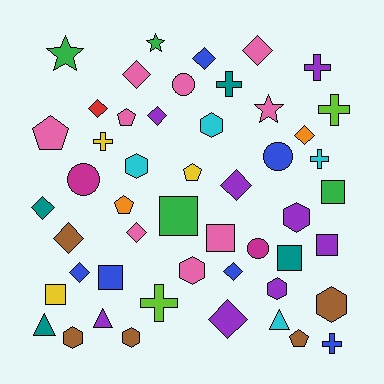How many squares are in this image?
There are 7 squares.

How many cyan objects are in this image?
There are 4 cyan objects.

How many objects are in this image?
There are 50 objects.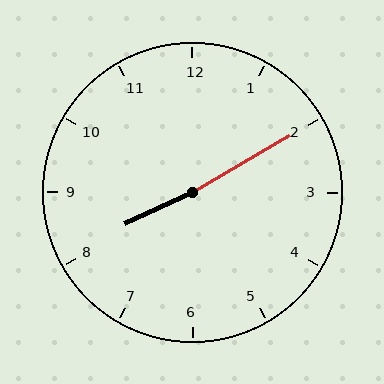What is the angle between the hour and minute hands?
Approximately 175 degrees.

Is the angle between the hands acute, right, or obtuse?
It is obtuse.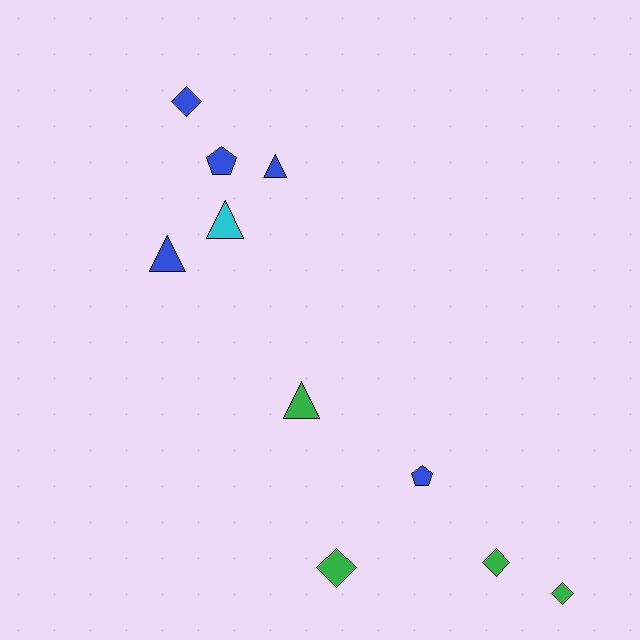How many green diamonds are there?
There are 3 green diamonds.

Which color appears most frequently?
Blue, with 5 objects.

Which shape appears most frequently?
Triangle, with 4 objects.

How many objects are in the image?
There are 10 objects.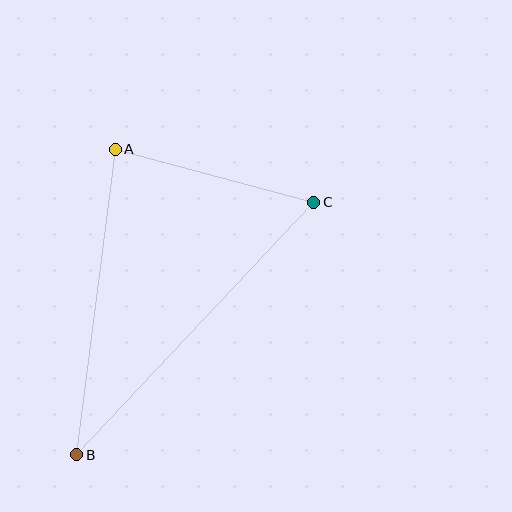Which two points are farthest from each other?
Points B and C are farthest from each other.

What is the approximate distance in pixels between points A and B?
The distance between A and B is approximately 308 pixels.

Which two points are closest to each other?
Points A and C are closest to each other.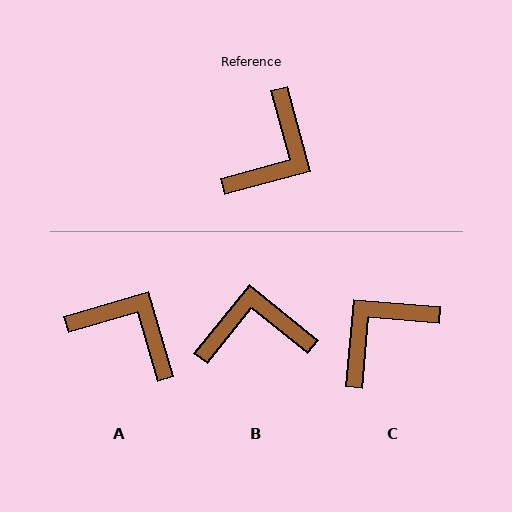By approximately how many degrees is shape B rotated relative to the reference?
Approximately 126 degrees counter-clockwise.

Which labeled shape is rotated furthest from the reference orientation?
C, about 160 degrees away.